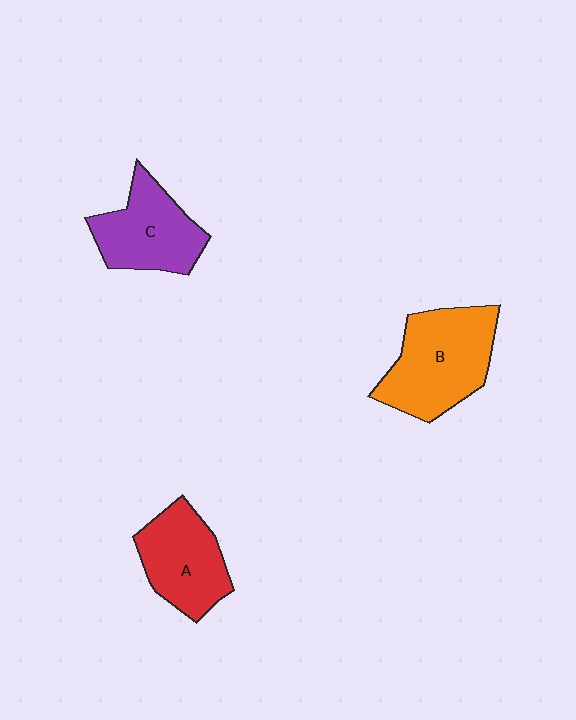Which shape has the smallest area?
Shape A (red).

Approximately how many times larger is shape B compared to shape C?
Approximately 1.3 times.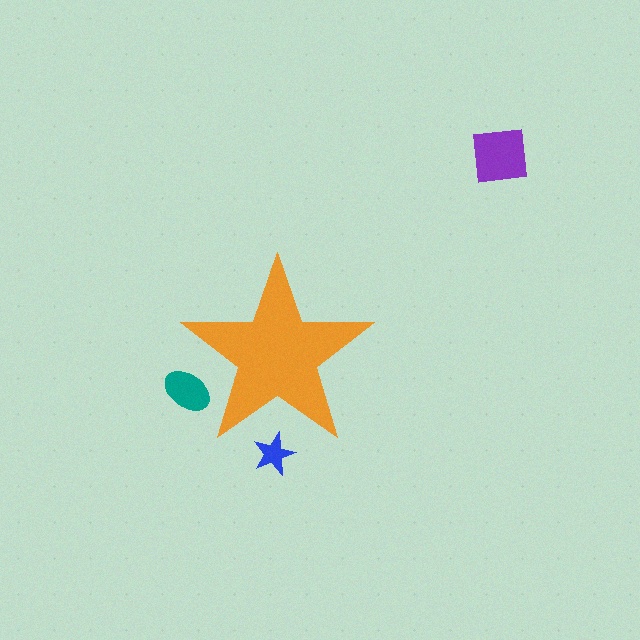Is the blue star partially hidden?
Yes, the blue star is partially hidden behind the orange star.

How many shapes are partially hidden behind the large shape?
2 shapes are partially hidden.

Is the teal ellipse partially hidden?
Yes, the teal ellipse is partially hidden behind the orange star.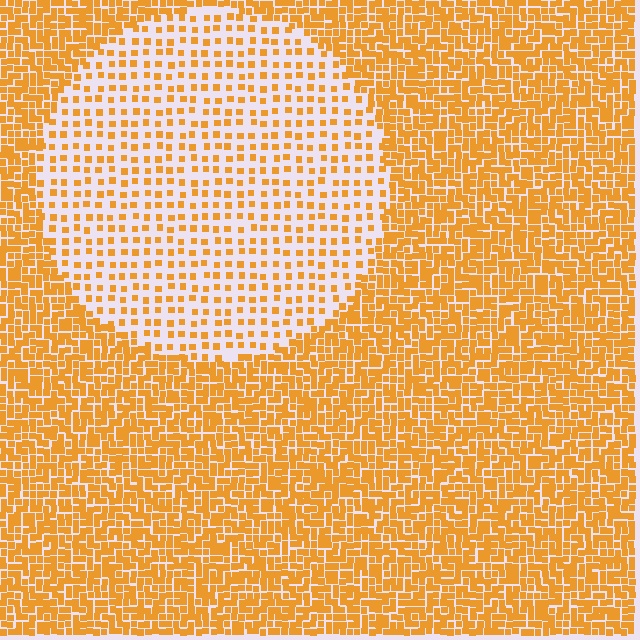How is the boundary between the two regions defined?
The boundary is defined by a change in element density (approximately 2.6x ratio). All elements are the same color, size, and shape.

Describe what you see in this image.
The image contains small orange elements arranged at two different densities. A circle-shaped region is visible where the elements are less densely packed than the surrounding area.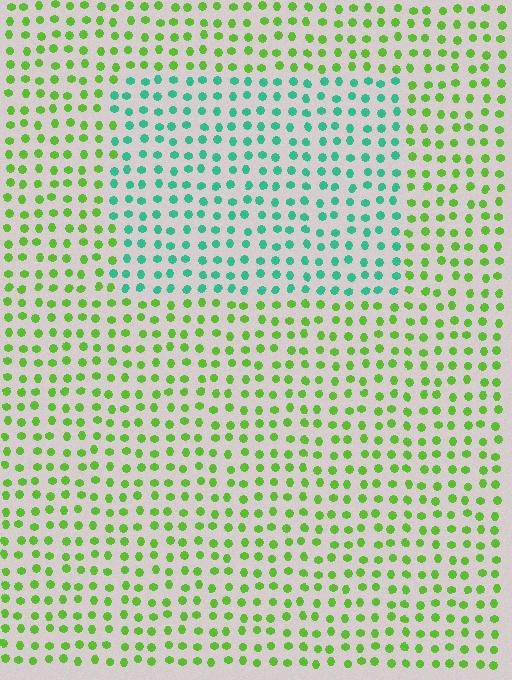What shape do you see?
I see a rectangle.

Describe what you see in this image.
The image is filled with small lime elements in a uniform arrangement. A rectangle-shaped region is visible where the elements are tinted to a slightly different hue, forming a subtle color boundary.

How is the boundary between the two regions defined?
The boundary is defined purely by a slight shift in hue (about 58 degrees). Spacing, size, and orientation are identical on both sides.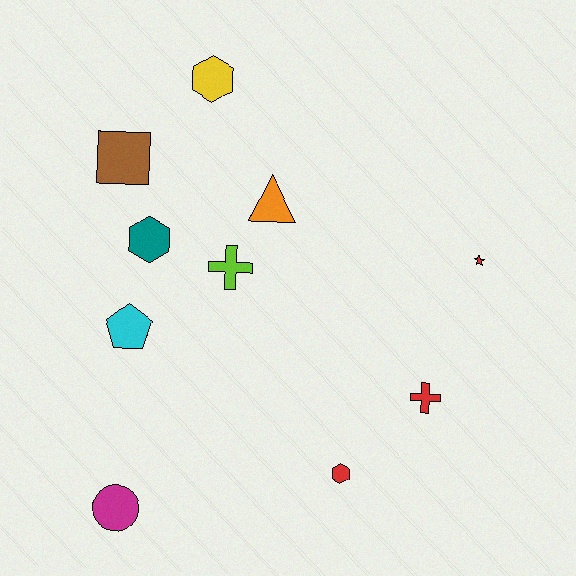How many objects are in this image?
There are 10 objects.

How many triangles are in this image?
There is 1 triangle.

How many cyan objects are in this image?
There is 1 cyan object.